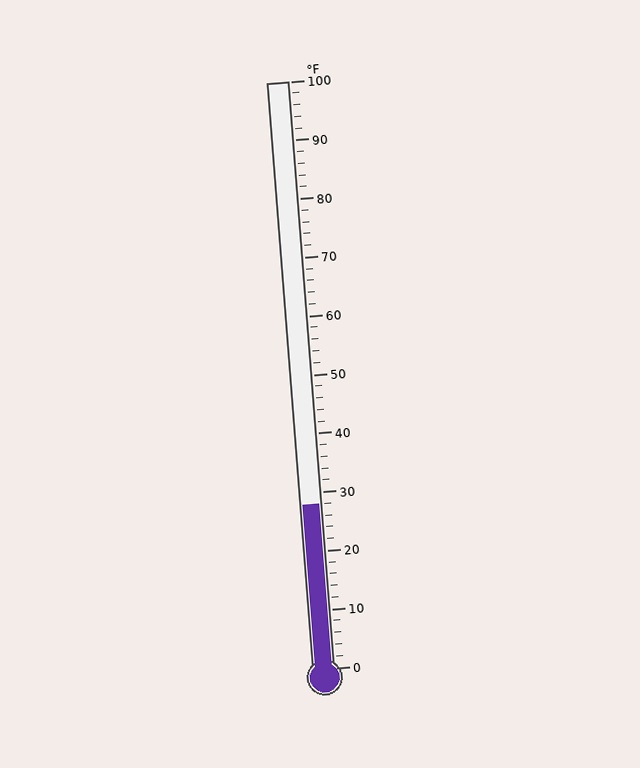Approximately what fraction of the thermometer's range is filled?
The thermometer is filled to approximately 30% of its range.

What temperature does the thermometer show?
The thermometer shows approximately 28°F.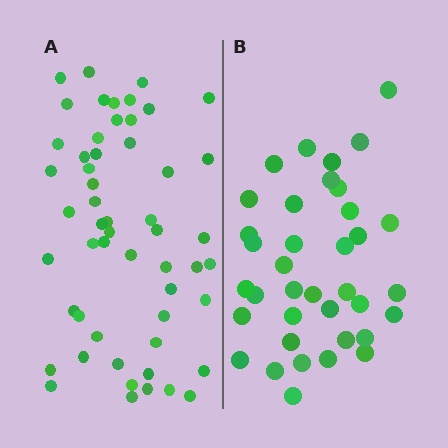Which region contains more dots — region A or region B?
Region A (the left region) has more dots.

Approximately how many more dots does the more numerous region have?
Region A has approximately 15 more dots than region B.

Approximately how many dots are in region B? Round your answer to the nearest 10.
About 40 dots. (The exact count is 37, which rounds to 40.)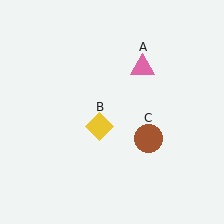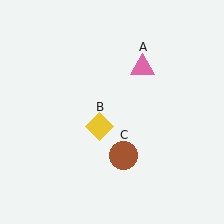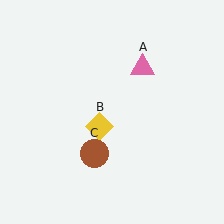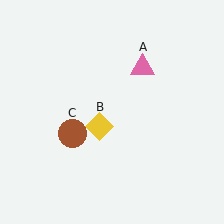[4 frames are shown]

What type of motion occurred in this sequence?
The brown circle (object C) rotated clockwise around the center of the scene.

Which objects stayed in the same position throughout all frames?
Pink triangle (object A) and yellow diamond (object B) remained stationary.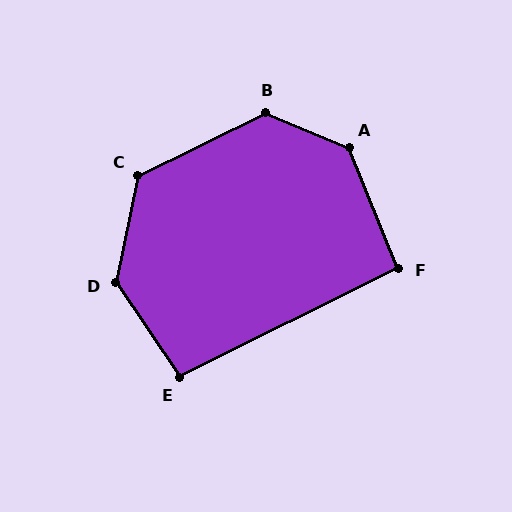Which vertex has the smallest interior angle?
F, at approximately 94 degrees.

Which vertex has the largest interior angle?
A, at approximately 134 degrees.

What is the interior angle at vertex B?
Approximately 132 degrees (obtuse).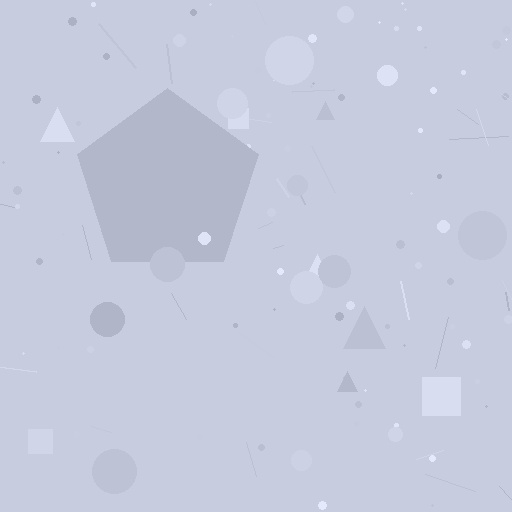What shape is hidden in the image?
A pentagon is hidden in the image.